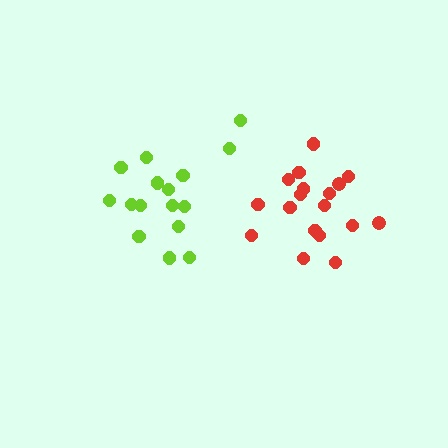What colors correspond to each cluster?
The clusters are colored: lime, red.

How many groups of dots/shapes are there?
There are 2 groups.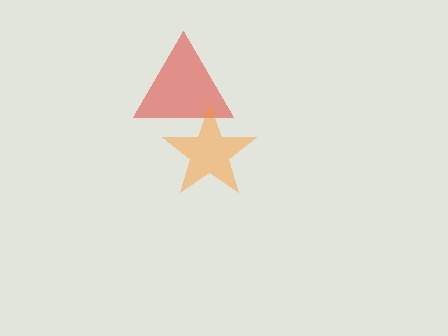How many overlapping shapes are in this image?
There are 2 overlapping shapes in the image.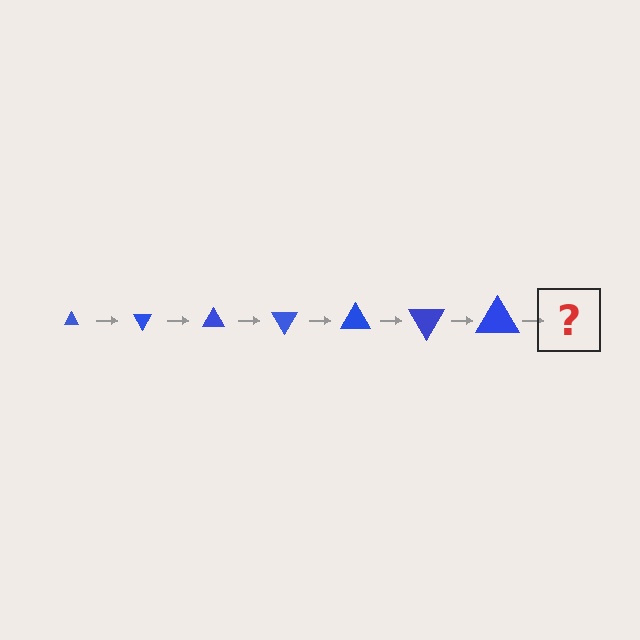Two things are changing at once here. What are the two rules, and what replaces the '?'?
The two rules are that the triangle grows larger each step and it rotates 60 degrees each step. The '?' should be a triangle, larger than the previous one and rotated 420 degrees from the start.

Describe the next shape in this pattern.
It should be a triangle, larger than the previous one and rotated 420 degrees from the start.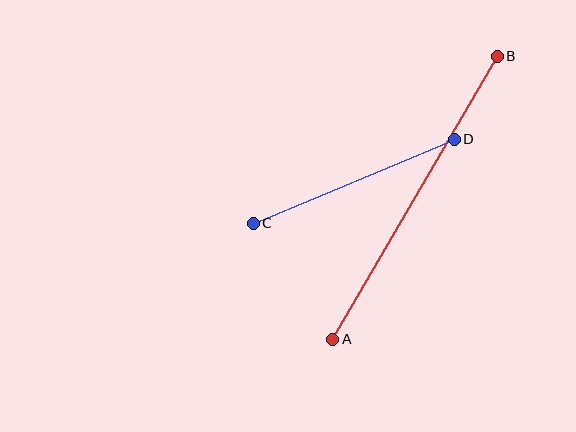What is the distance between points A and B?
The distance is approximately 327 pixels.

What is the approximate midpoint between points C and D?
The midpoint is at approximately (354, 181) pixels.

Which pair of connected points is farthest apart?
Points A and B are farthest apart.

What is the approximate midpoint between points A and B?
The midpoint is at approximately (415, 198) pixels.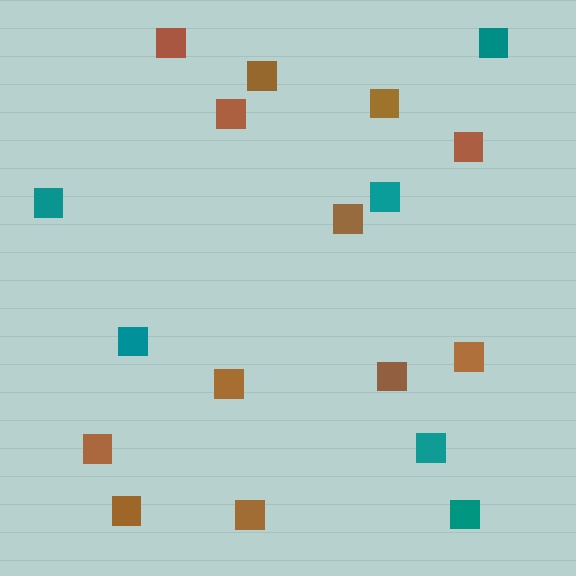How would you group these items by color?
There are 2 groups: one group of brown squares (12) and one group of teal squares (6).